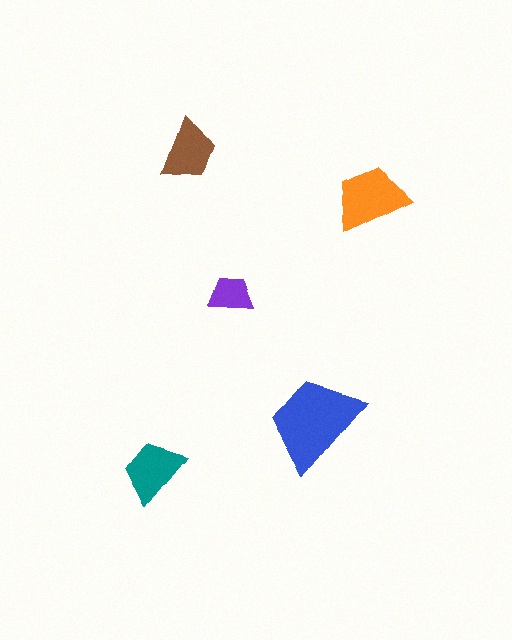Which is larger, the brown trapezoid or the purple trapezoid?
The brown one.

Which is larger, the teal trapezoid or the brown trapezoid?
The teal one.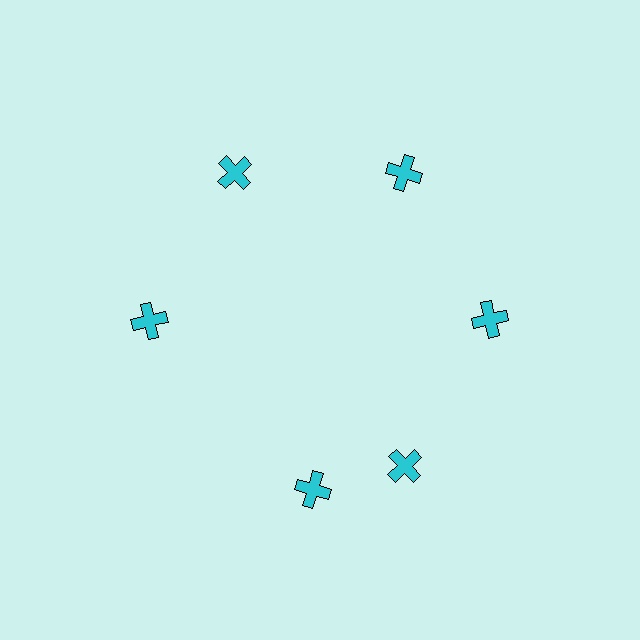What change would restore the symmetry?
The symmetry would be restored by rotating it back into even spacing with its neighbors so that all 6 crosses sit at equal angles and equal distance from the center.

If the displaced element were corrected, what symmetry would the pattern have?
It would have 6-fold rotational symmetry — the pattern would map onto itself every 60 degrees.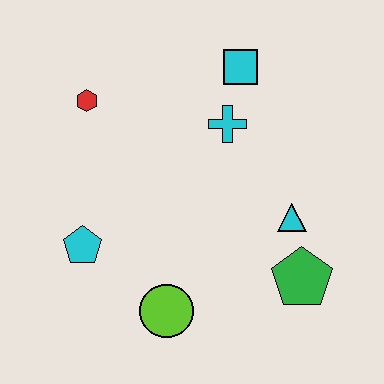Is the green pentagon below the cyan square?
Yes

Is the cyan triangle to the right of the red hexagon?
Yes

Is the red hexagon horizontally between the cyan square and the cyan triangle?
No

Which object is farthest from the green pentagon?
The red hexagon is farthest from the green pentagon.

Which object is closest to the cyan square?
The cyan cross is closest to the cyan square.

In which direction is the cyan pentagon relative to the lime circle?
The cyan pentagon is to the left of the lime circle.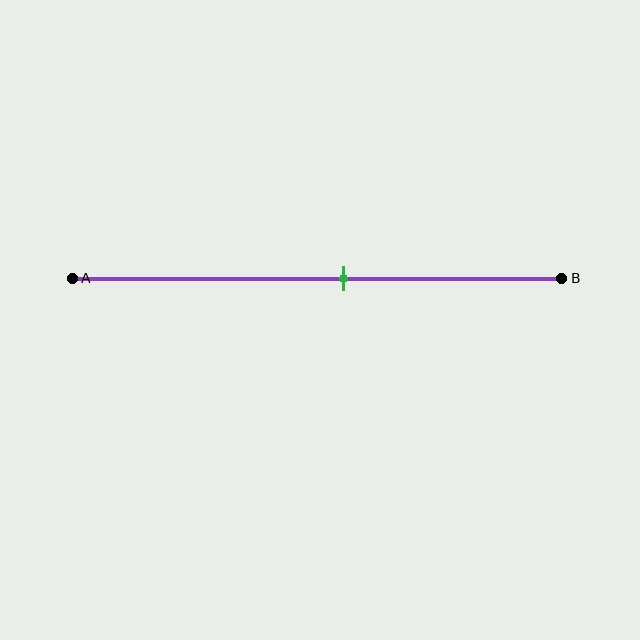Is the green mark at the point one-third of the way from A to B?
No, the mark is at about 55% from A, not at the 33% one-third point.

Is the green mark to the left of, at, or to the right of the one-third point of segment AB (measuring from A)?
The green mark is to the right of the one-third point of segment AB.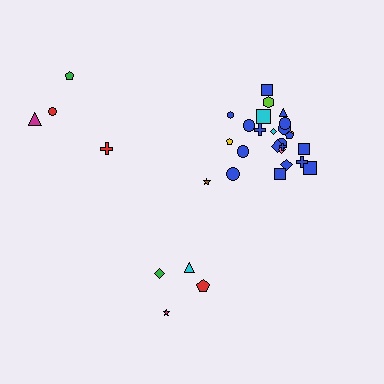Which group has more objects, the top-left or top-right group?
The top-right group.